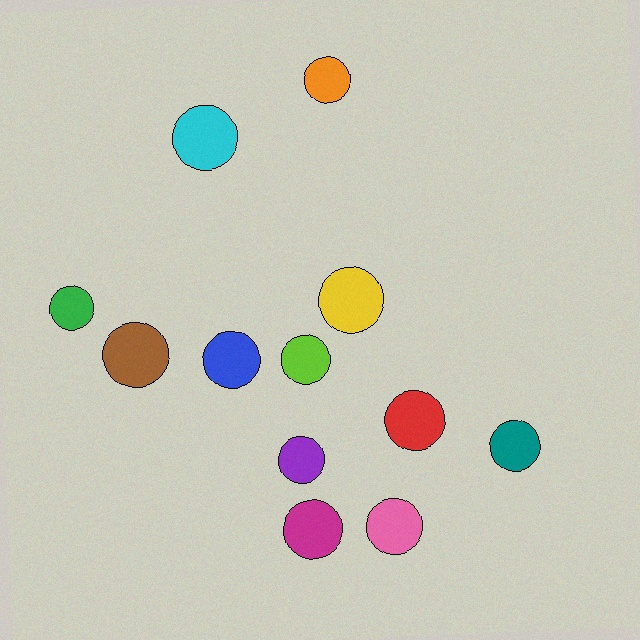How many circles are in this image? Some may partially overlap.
There are 12 circles.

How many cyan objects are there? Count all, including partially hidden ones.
There is 1 cyan object.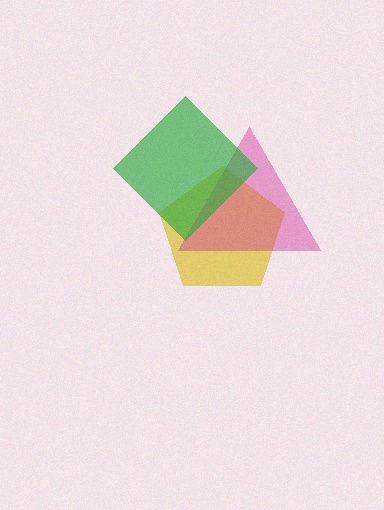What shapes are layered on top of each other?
The layered shapes are: a yellow pentagon, a magenta triangle, a green diamond.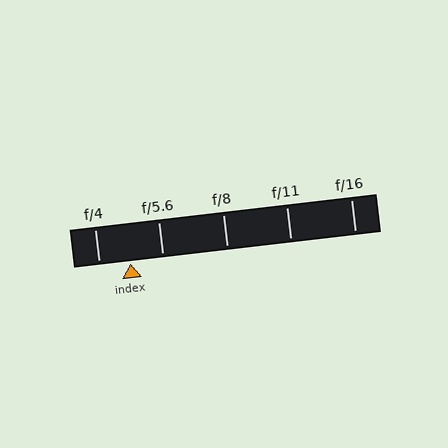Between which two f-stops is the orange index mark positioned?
The index mark is between f/4 and f/5.6.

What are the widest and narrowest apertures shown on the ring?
The widest aperture shown is f/4 and the narrowest is f/16.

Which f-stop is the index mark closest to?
The index mark is closest to f/4.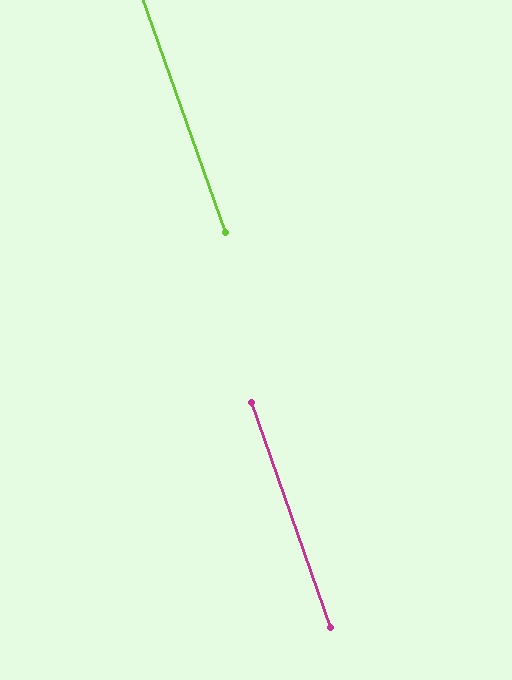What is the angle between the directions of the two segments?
Approximately 0 degrees.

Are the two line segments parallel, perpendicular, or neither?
Parallel — their directions differ by only 0.3°.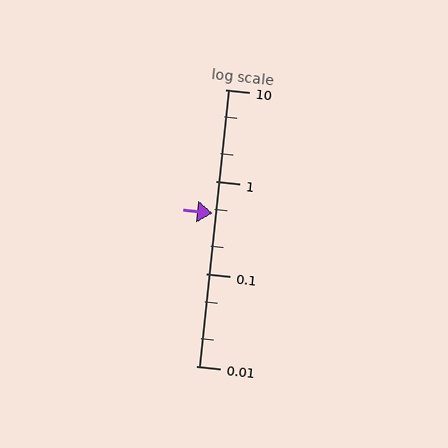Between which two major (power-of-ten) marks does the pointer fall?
The pointer is between 0.1 and 1.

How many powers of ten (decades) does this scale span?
The scale spans 3 decades, from 0.01 to 10.